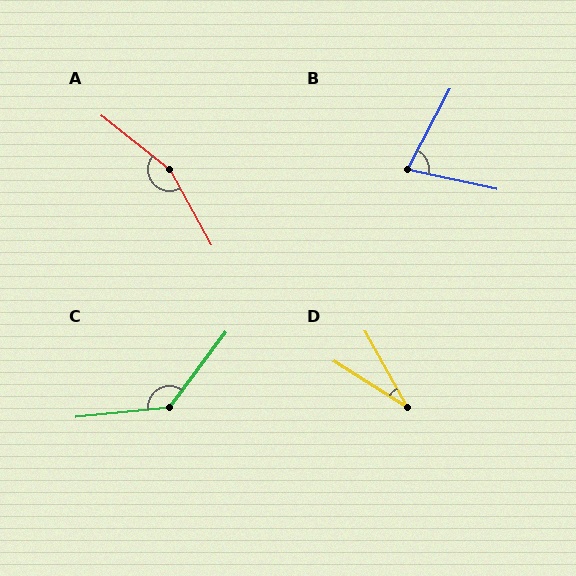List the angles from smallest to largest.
D (29°), B (75°), C (133°), A (157°).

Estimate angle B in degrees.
Approximately 75 degrees.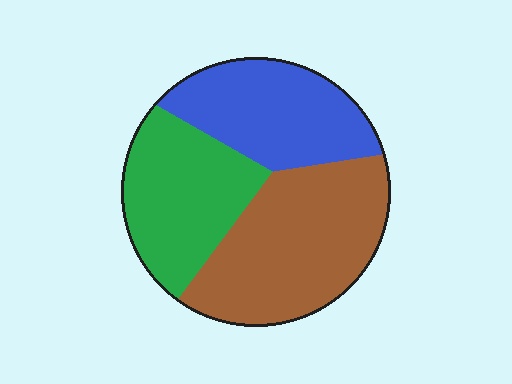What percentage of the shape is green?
Green takes up between a quarter and a half of the shape.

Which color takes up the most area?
Brown, at roughly 40%.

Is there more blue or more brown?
Brown.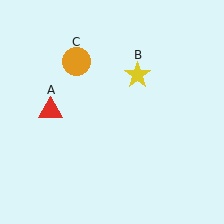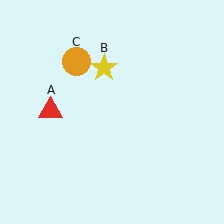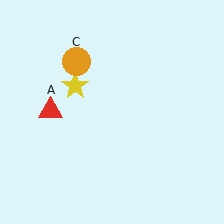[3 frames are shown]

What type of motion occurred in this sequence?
The yellow star (object B) rotated counterclockwise around the center of the scene.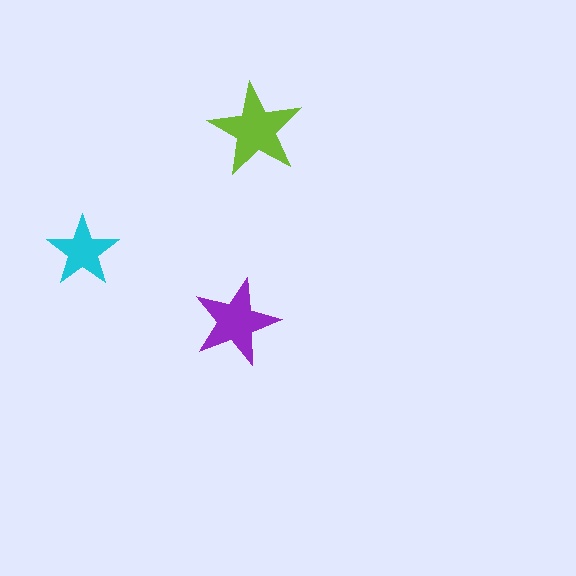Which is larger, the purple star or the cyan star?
The purple one.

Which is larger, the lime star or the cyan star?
The lime one.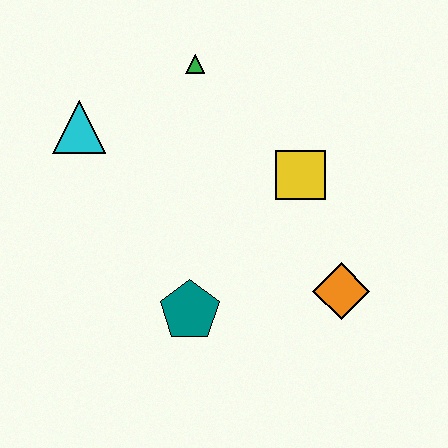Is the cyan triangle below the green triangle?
Yes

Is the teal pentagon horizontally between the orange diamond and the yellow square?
No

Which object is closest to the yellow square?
The orange diamond is closest to the yellow square.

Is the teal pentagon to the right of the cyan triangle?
Yes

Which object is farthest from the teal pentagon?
The green triangle is farthest from the teal pentagon.